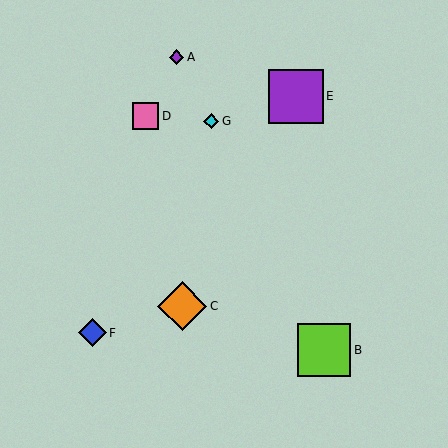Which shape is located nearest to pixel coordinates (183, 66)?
The purple diamond (labeled A) at (176, 57) is nearest to that location.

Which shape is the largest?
The purple square (labeled E) is the largest.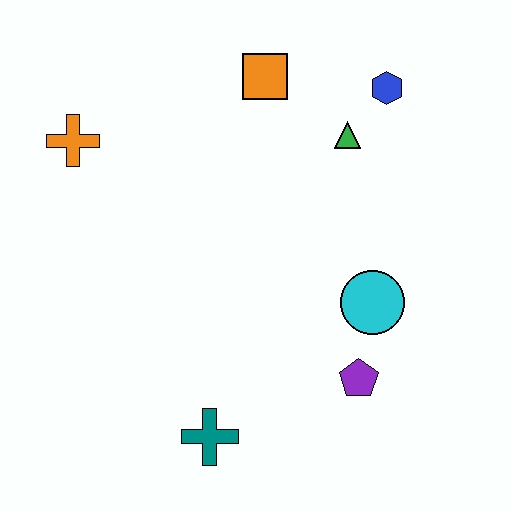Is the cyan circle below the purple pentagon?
No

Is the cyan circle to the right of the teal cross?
Yes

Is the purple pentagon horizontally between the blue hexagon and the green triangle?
Yes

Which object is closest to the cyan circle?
The purple pentagon is closest to the cyan circle.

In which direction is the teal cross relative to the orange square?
The teal cross is below the orange square.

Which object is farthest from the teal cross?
The blue hexagon is farthest from the teal cross.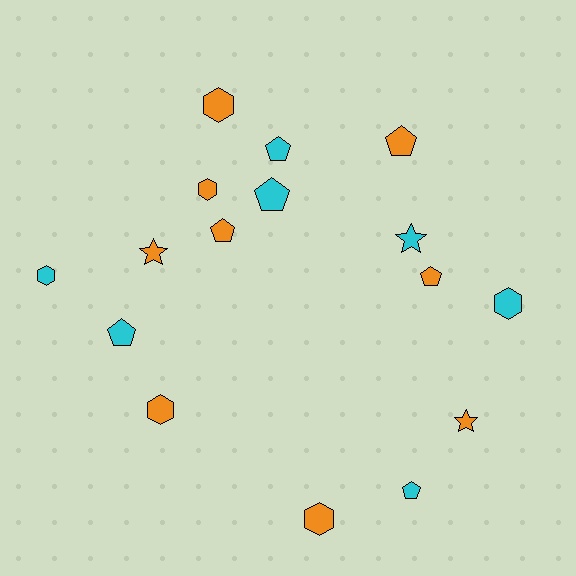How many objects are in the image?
There are 16 objects.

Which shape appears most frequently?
Pentagon, with 7 objects.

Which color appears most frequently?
Orange, with 9 objects.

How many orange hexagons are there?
There are 4 orange hexagons.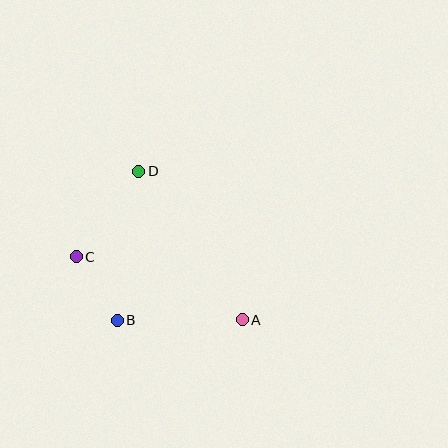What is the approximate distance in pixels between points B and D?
The distance between B and D is approximately 150 pixels.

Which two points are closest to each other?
Points B and C are closest to each other.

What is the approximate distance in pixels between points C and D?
The distance between C and D is approximately 106 pixels.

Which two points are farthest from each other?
Points A and D are farthest from each other.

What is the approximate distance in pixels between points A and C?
The distance between A and C is approximately 178 pixels.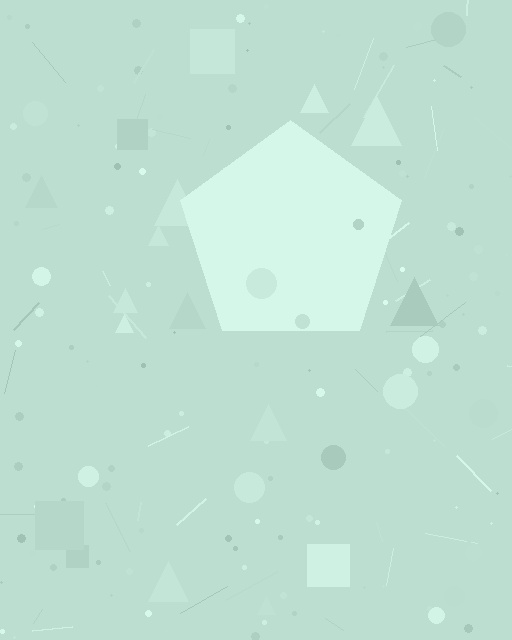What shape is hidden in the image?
A pentagon is hidden in the image.